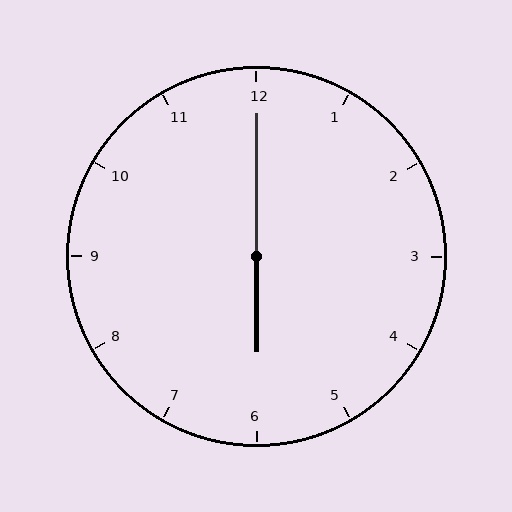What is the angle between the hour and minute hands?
Approximately 180 degrees.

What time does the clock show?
6:00.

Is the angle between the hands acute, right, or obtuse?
It is obtuse.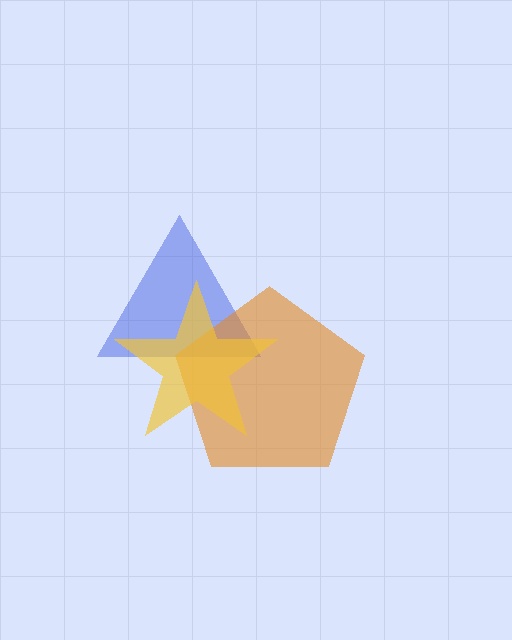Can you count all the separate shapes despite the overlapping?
Yes, there are 3 separate shapes.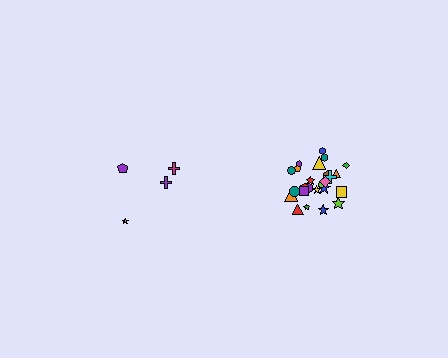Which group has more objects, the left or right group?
The right group.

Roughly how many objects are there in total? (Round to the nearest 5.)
Roughly 30 objects in total.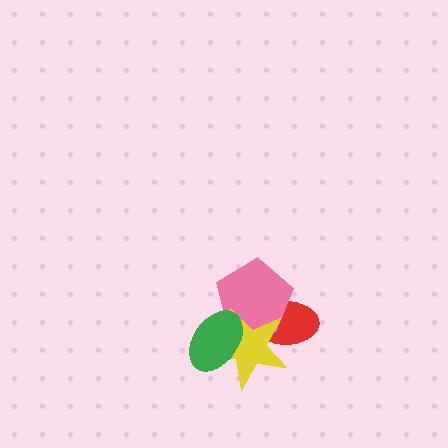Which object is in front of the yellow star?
The green ellipse is in front of the yellow star.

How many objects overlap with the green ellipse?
2 objects overlap with the green ellipse.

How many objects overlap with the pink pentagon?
3 objects overlap with the pink pentagon.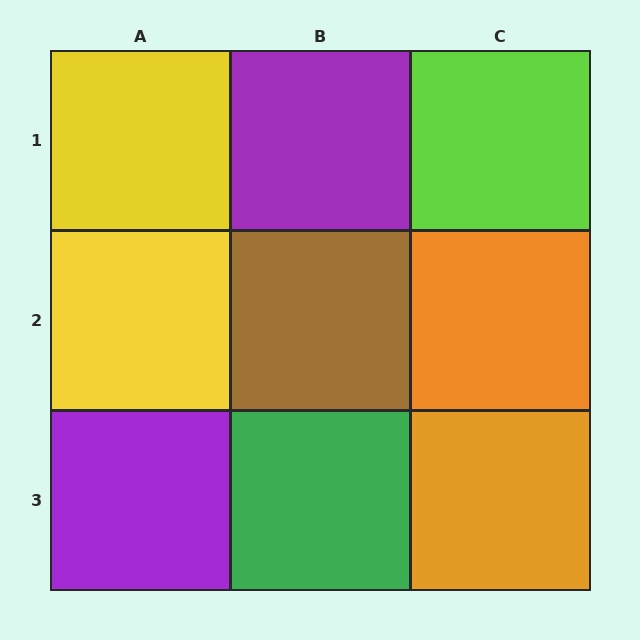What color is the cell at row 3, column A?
Purple.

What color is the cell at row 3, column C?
Orange.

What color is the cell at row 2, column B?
Brown.